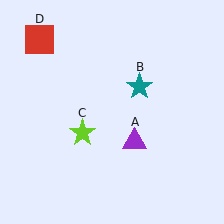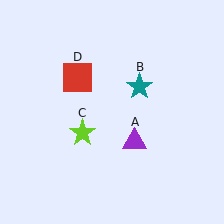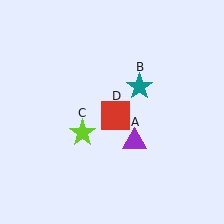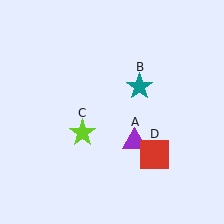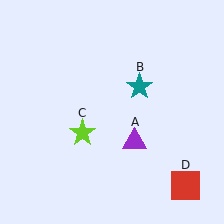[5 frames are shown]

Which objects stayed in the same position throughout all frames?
Purple triangle (object A) and teal star (object B) and lime star (object C) remained stationary.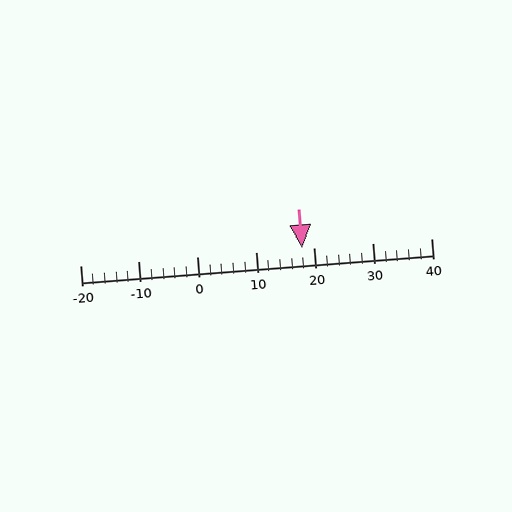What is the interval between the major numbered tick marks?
The major tick marks are spaced 10 units apart.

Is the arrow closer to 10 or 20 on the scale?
The arrow is closer to 20.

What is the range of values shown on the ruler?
The ruler shows values from -20 to 40.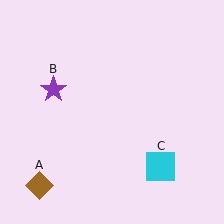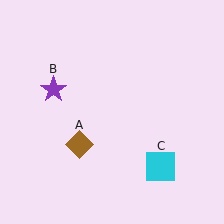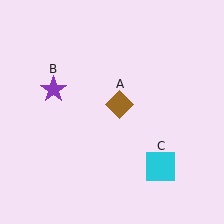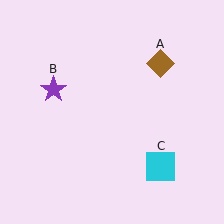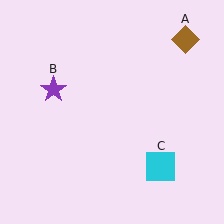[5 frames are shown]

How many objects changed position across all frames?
1 object changed position: brown diamond (object A).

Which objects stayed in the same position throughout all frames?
Purple star (object B) and cyan square (object C) remained stationary.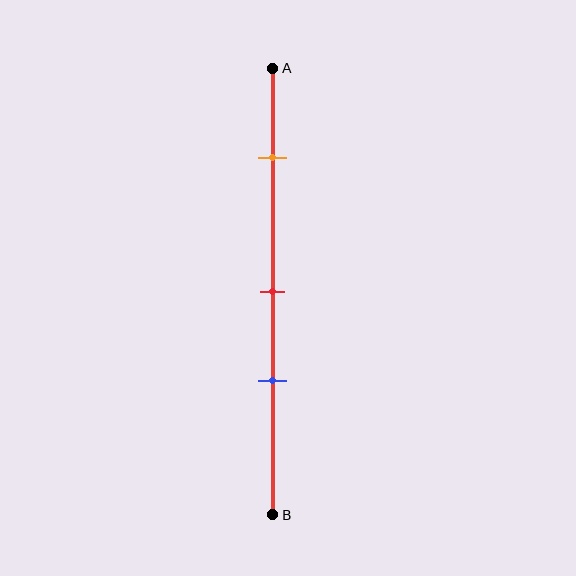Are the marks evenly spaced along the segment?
No, the marks are not evenly spaced.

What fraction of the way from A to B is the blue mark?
The blue mark is approximately 70% (0.7) of the way from A to B.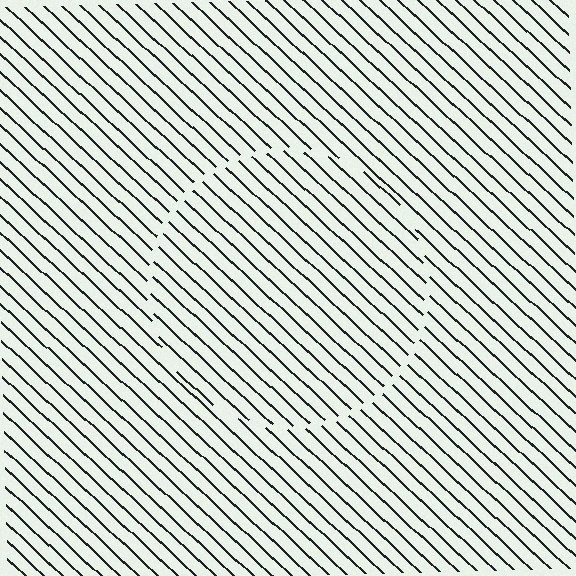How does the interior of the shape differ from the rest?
The interior of the shape contains the same grating, shifted by half a period — the contour is defined by the phase discontinuity where line-ends from the inner and outer gratings abut.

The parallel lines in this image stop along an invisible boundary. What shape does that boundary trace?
An illusory circle. The interior of the shape contains the same grating, shifted by half a period — the contour is defined by the phase discontinuity where line-ends from the inner and outer gratings abut.